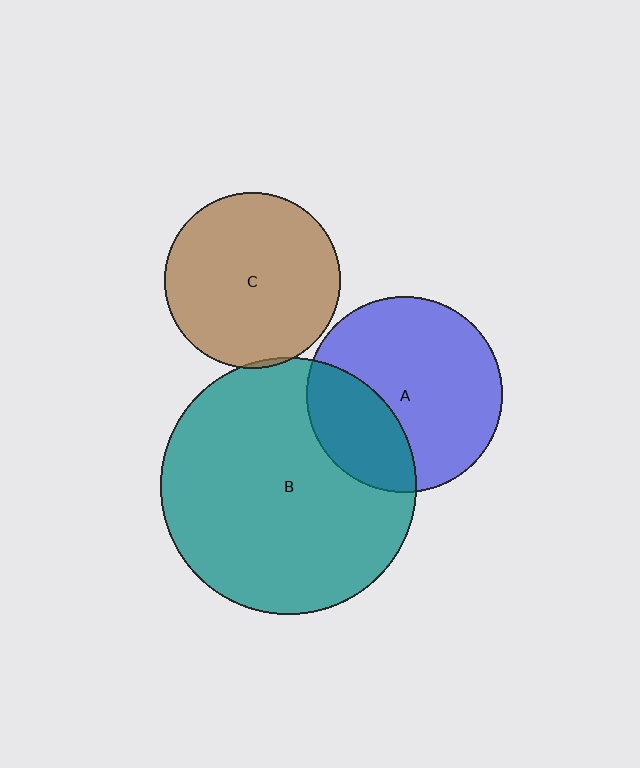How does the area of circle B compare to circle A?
Approximately 1.7 times.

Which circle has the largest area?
Circle B (teal).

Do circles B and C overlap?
Yes.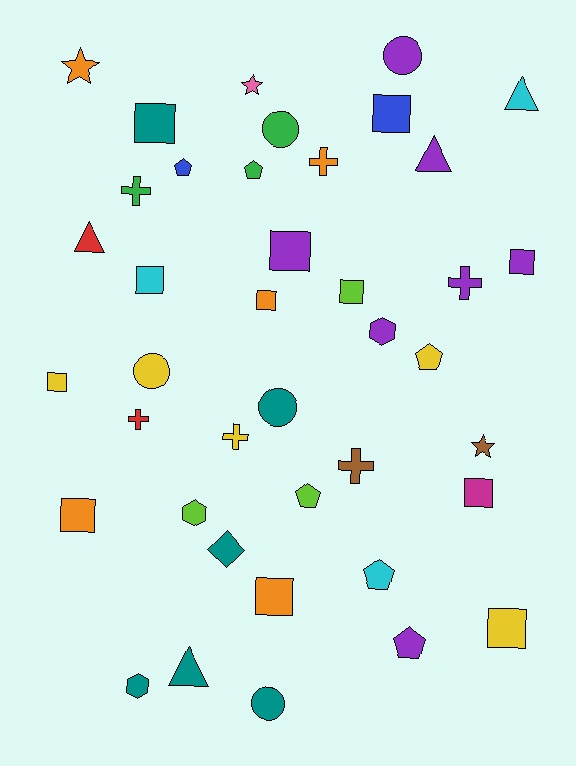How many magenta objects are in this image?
There is 1 magenta object.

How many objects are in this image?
There are 40 objects.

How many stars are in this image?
There are 3 stars.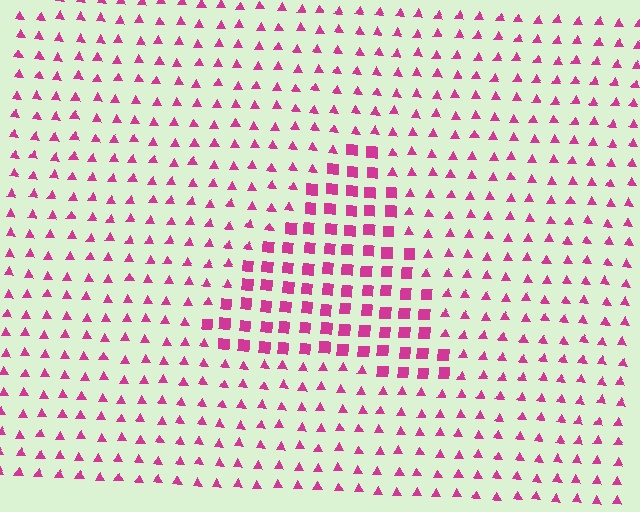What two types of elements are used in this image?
The image uses squares inside the triangle region and triangles outside it.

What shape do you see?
I see a triangle.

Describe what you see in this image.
The image is filled with small magenta elements arranged in a uniform grid. A triangle-shaped region contains squares, while the surrounding area contains triangles. The boundary is defined purely by the change in element shape.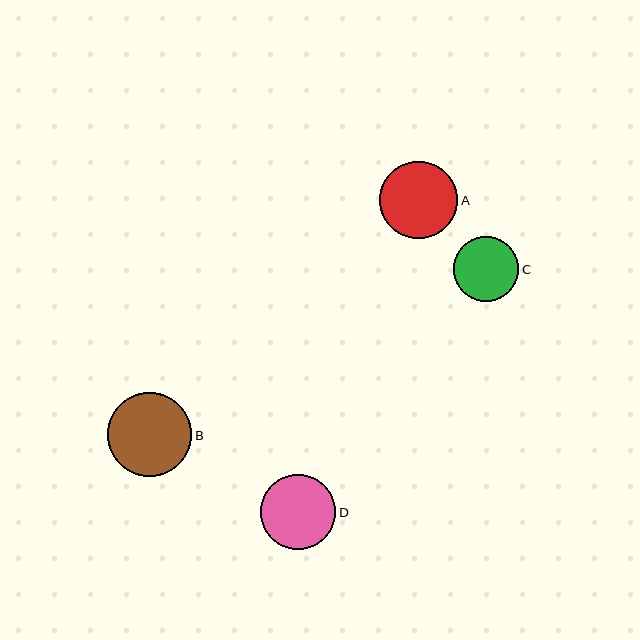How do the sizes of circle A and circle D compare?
Circle A and circle D are approximately the same size.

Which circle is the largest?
Circle B is the largest with a size of approximately 85 pixels.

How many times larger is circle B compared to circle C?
Circle B is approximately 1.3 times the size of circle C.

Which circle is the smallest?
Circle C is the smallest with a size of approximately 66 pixels.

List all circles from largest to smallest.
From largest to smallest: B, A, D, C.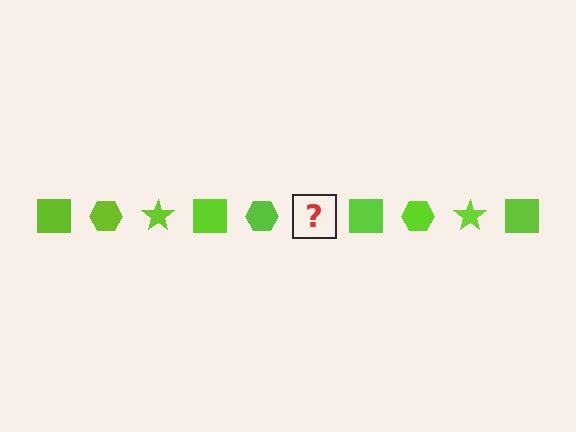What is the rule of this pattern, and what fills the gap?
The rule is that the pattern cycles through square, hexagon, star shapes in lime. The gap should be filled with a lime star.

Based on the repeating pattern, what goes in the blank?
The blank should be a lime star.